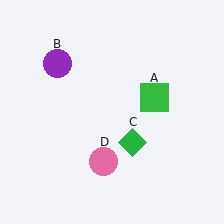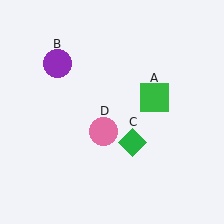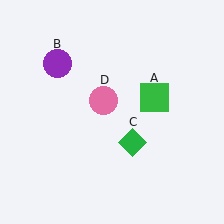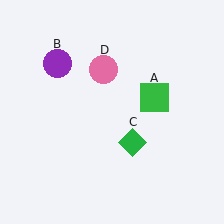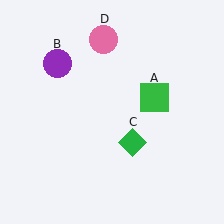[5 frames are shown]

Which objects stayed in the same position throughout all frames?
Green square (object A) and purple circle (object B) and green diamond (object C) remained stationary.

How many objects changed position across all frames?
1 object changed position: pink circle (object D).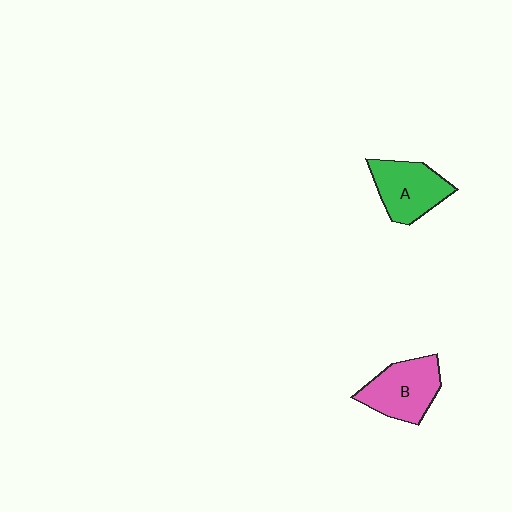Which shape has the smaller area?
Shape A (green).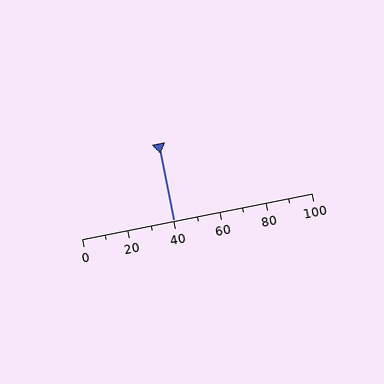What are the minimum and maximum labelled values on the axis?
The axis runs from 0 to 100.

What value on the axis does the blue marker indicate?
The marker indicates approximately 40.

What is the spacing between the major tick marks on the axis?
The major ticks are spaced 20 apart.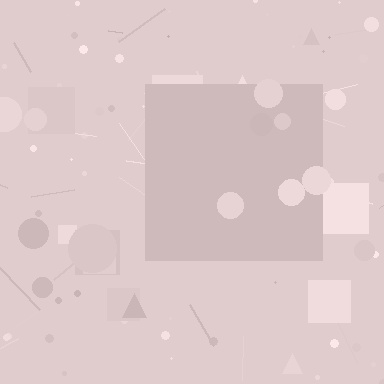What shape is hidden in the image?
A square is hidden in the image.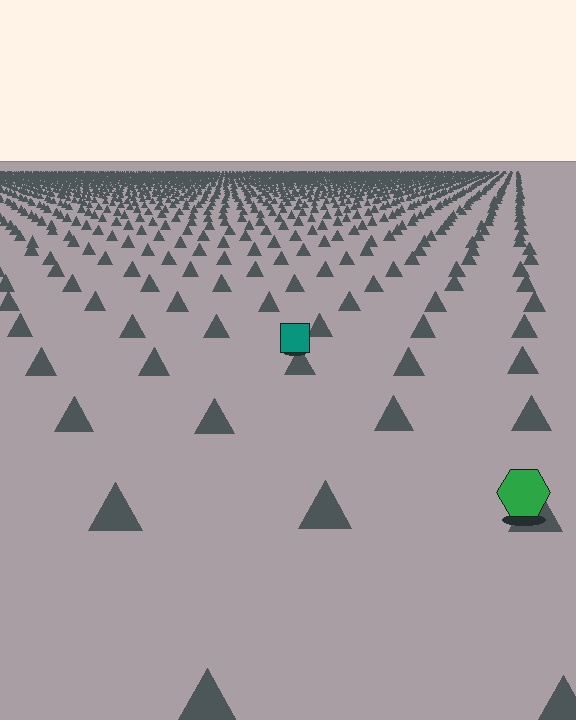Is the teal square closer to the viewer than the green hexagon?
No. The green hexagon is closer — you can tell from the texture gradient: the ground texture is coarser near it.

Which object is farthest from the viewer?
The teal square is farthest from the viewer. It appears smaller and the ground texture around it is denser.